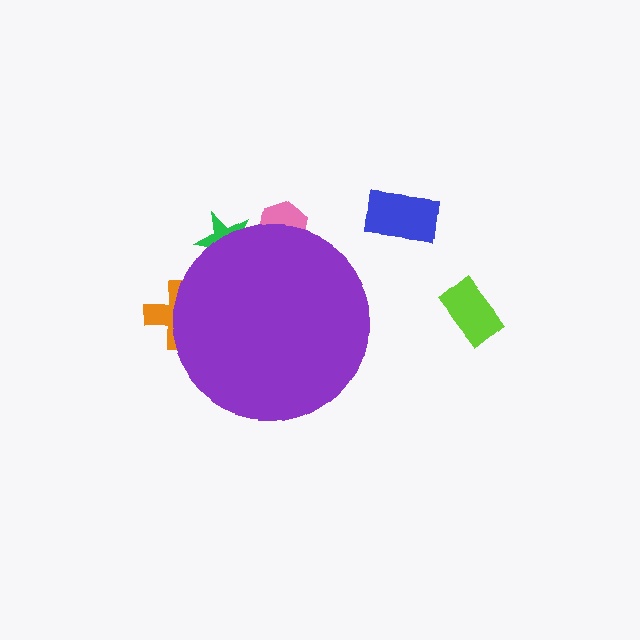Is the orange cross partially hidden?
Yes, the orange cross is partially hidden behind the purple circle.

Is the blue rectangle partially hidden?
No, the blue rectangle is fully visible.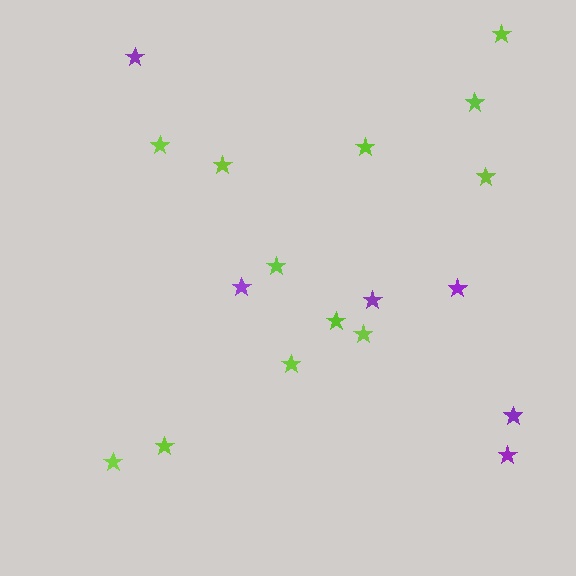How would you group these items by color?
There are 2 groups: one group of purple stars (6) and one group of lime stars (12).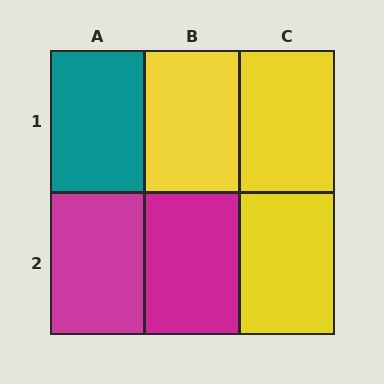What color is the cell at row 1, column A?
Teal.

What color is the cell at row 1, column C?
Yellow.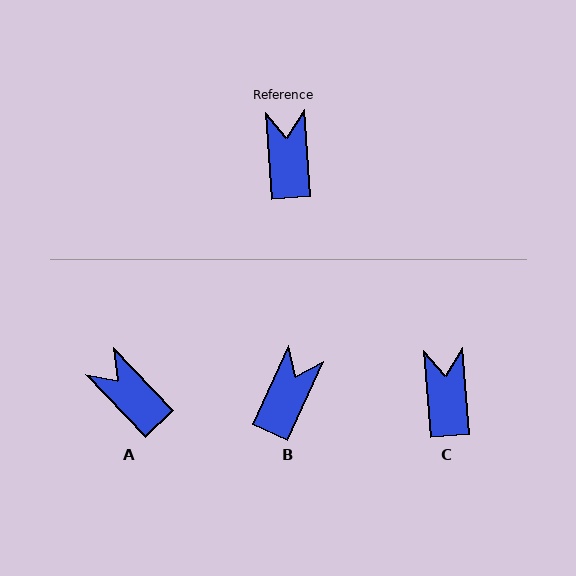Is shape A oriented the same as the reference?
No, it is off by about 39 degrees.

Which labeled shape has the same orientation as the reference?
C.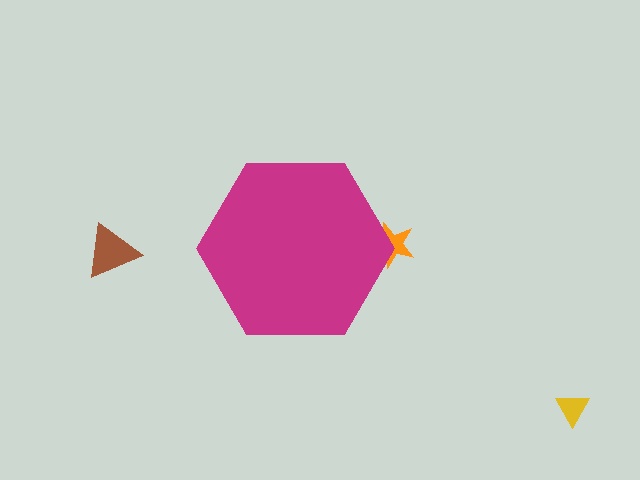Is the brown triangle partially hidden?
No, the brown triangle is fully visible.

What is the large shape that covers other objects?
A magenta hexagon.